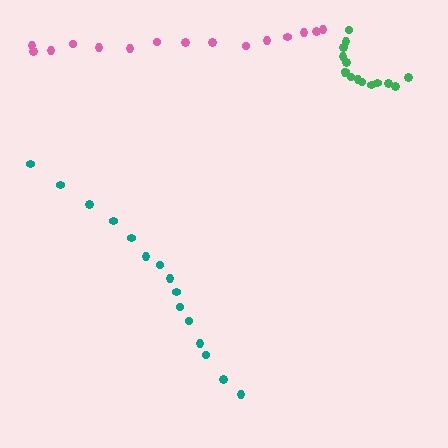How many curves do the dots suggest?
There are 3 distinct paths.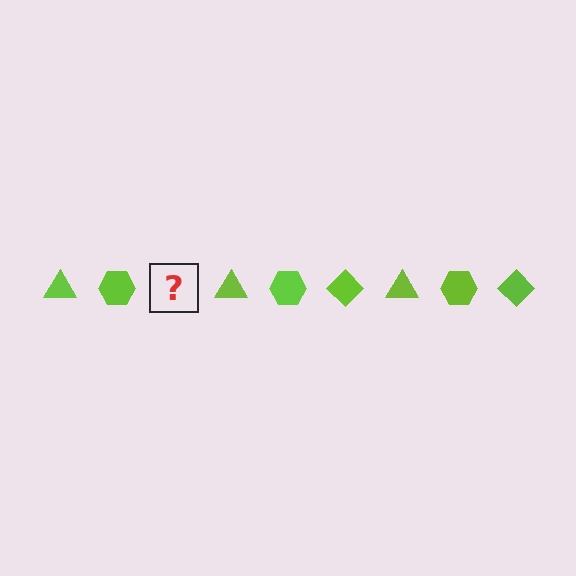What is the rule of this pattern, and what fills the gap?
The rule is that the pattern cycles through triangle, hexagon, diamond shapes in lime. The gap should be filled with a lime diamond.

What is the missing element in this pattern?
The missing element is a lime diamond.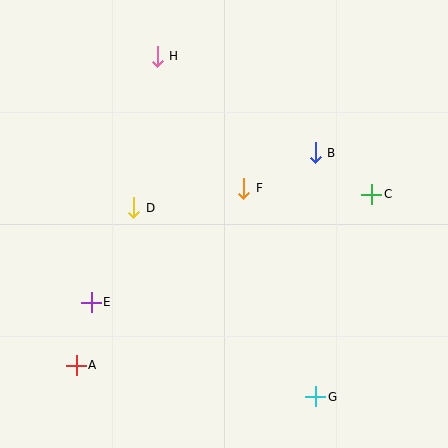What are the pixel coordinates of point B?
Point B is at (315, 153).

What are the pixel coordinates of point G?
Point G is at (316, 397).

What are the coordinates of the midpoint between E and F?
The midpoint between E and F is at (168, 245).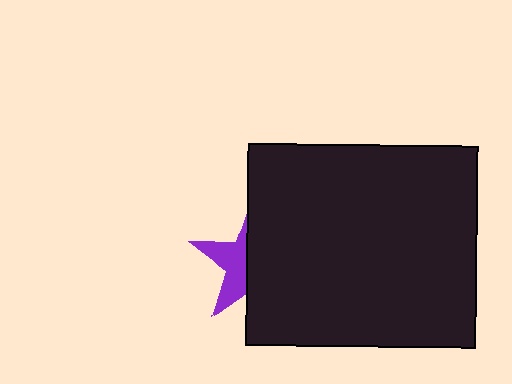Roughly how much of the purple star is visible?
A small part of it is visible (roughly 40%).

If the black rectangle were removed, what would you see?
You would see the complete purple star.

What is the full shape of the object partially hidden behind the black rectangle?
The partially hidden object is a purple star.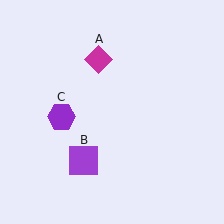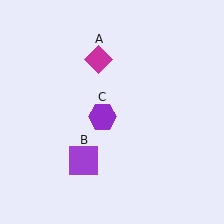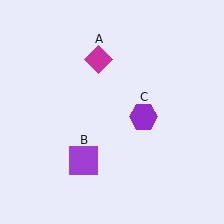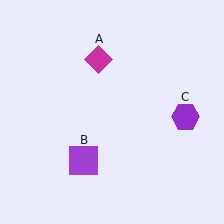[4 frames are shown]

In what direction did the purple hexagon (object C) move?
The purple hexagon (object C) moved right.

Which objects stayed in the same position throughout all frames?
Magenta diamond (object A) and purple square (object B) remained stationary.